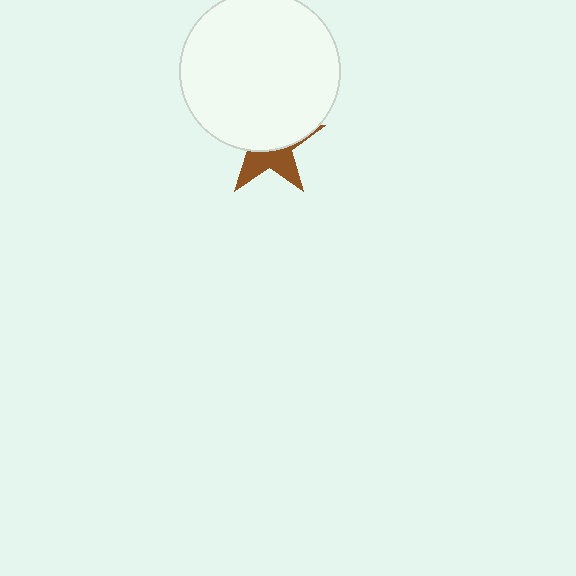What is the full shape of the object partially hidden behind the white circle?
The partially hidden object is a brown star.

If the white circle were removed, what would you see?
You would see the complete brown star.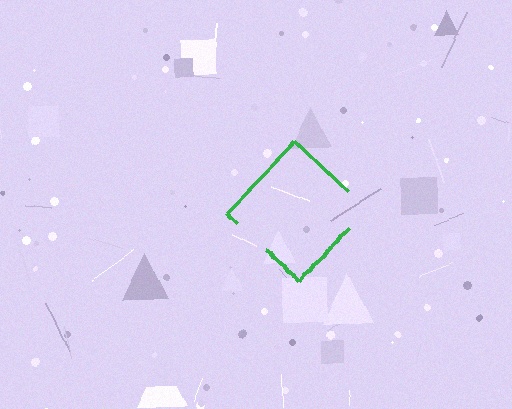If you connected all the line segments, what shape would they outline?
They would outline a diamond.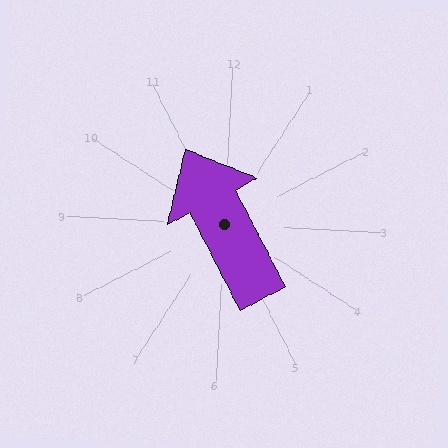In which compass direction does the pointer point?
Northwest.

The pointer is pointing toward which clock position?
Roughly 11 o'clock.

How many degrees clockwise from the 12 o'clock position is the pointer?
Approximately 330 degrees.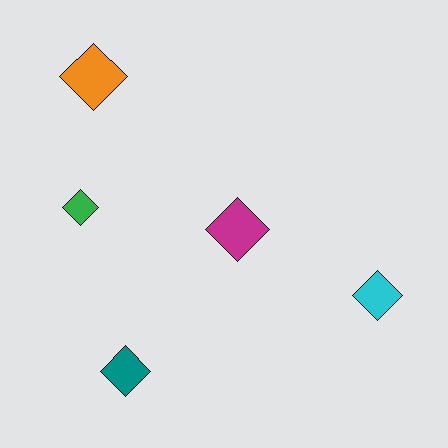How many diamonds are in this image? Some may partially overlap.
There are 5 diamonds.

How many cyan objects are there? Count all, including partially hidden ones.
There is 1 cyan object.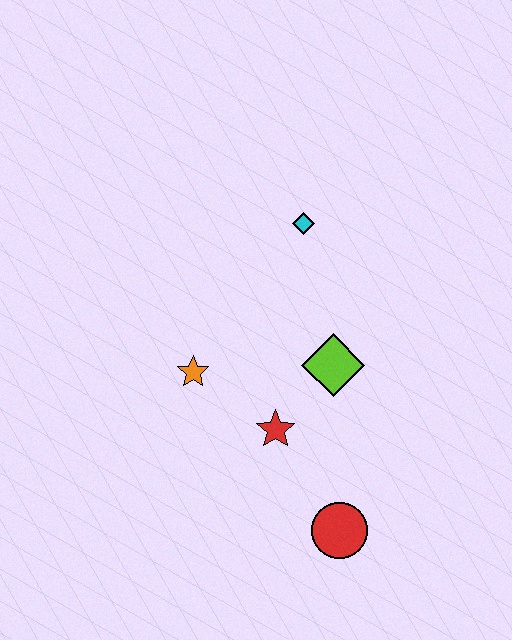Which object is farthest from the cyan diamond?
The red circle is farthest from the cyan diamond.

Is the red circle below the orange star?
Yes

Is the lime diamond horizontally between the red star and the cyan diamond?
No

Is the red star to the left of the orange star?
No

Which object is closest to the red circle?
The red star is closest to the red circle.